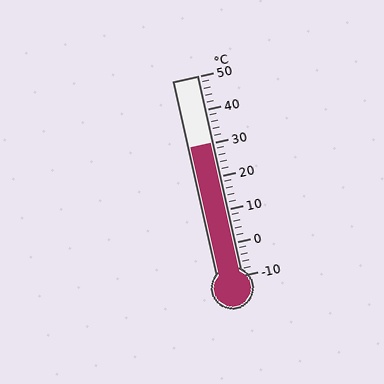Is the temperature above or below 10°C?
The temperature is above 10°C.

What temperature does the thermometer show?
The thermometer shows approximately 30°C.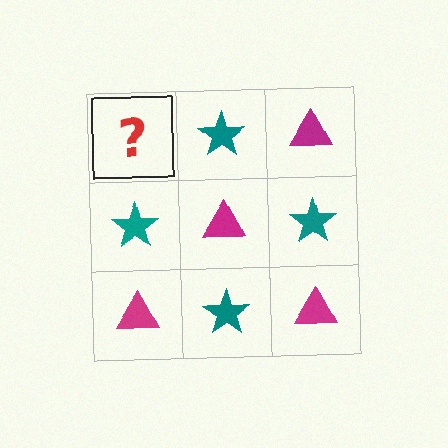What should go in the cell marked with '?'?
The missing cell should contain a magenta triangle.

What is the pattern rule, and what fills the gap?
The rule is that it alternates magenta triangle and teal star in a checkerboard pattern. The gap should be filled with a magenta triangle.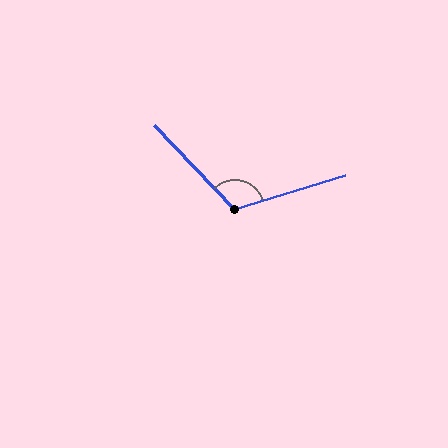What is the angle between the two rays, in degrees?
Approximately 117 degrees.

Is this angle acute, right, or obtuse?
It is obtuse.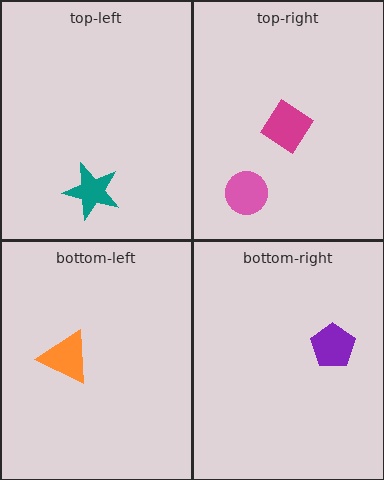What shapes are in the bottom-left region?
The orange triangle.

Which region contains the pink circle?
The top-right region.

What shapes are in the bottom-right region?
The purple pentagon.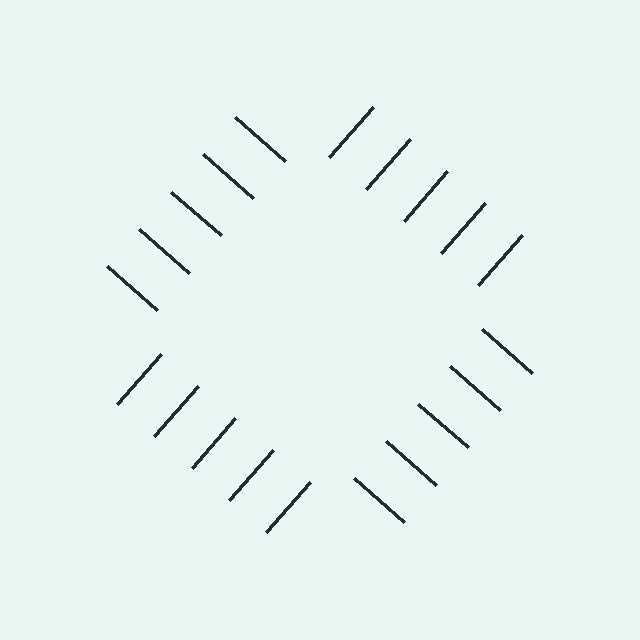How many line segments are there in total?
20 — 5 along each of the 4 edges.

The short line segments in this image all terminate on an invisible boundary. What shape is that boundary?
An illusory square — the line segments terminate on its edges but no continuous stroke is drawn.